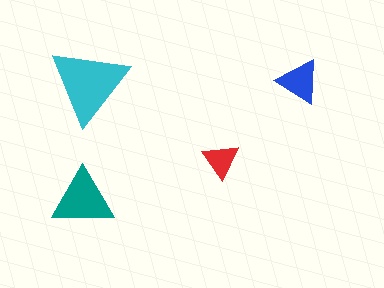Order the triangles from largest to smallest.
the cyan one, the teal one, the blue one, the red one.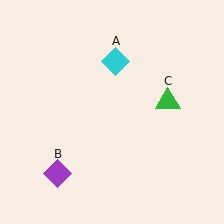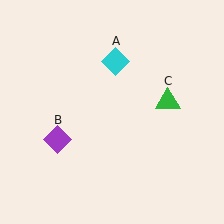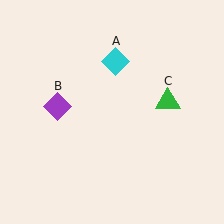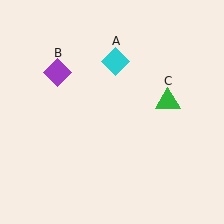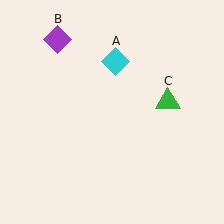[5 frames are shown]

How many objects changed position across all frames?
1 object changed position: purple diamond (object B).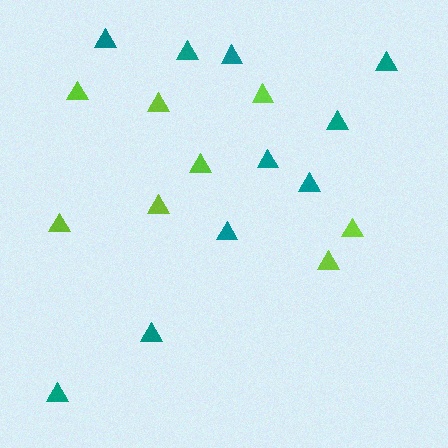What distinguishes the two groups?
There are 2 groups: one group of lime triangles (8) and one group of teal triangles (10).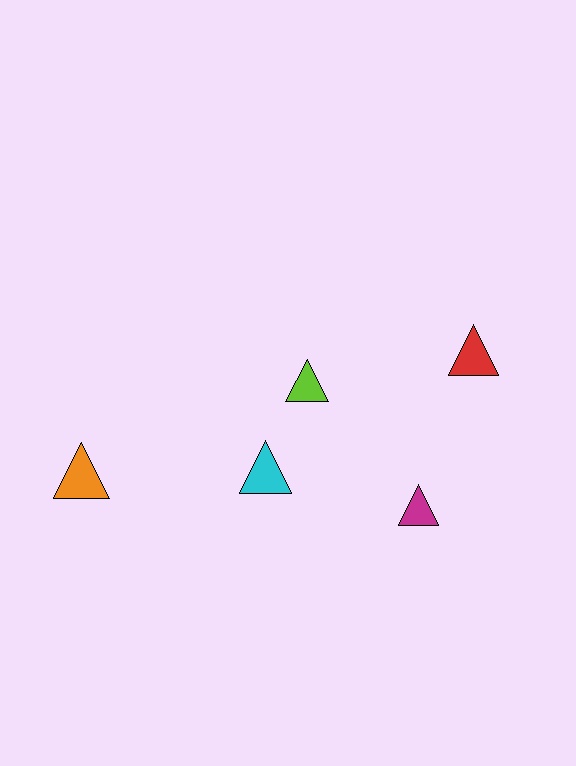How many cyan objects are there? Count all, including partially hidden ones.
There is 1 cyan object.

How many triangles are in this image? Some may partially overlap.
There are 5 triangles.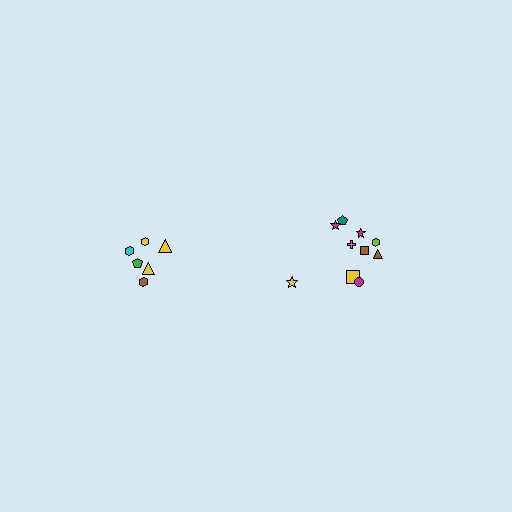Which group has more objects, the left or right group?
The right group.